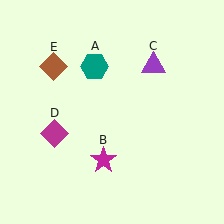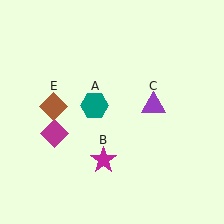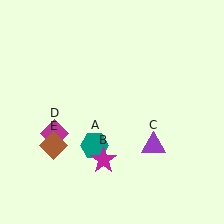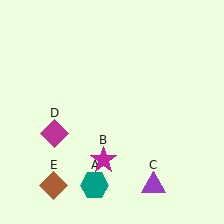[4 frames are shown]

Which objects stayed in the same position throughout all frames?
Magenta star (object B) and magenta diamond (object D) remained stationary.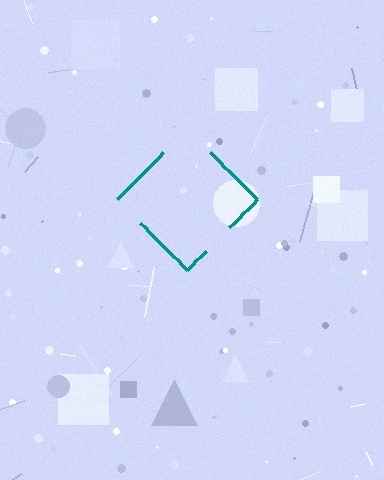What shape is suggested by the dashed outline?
The dashed outline suggests a diamond.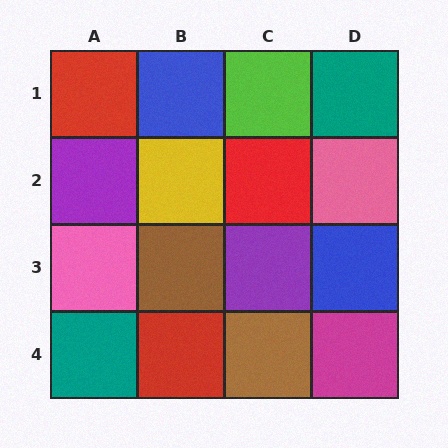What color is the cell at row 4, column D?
Magenta.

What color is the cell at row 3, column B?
Brown.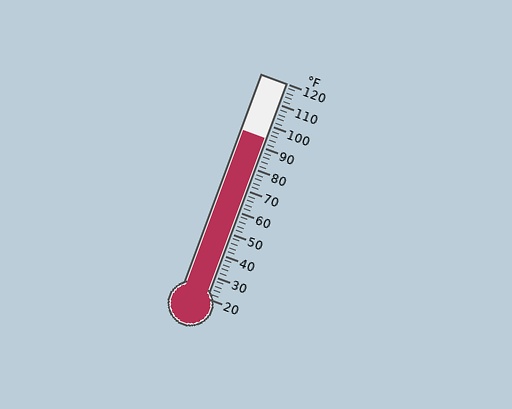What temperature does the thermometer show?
The thermometer shows approximately 94°F.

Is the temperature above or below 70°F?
The temperature is above 70°F.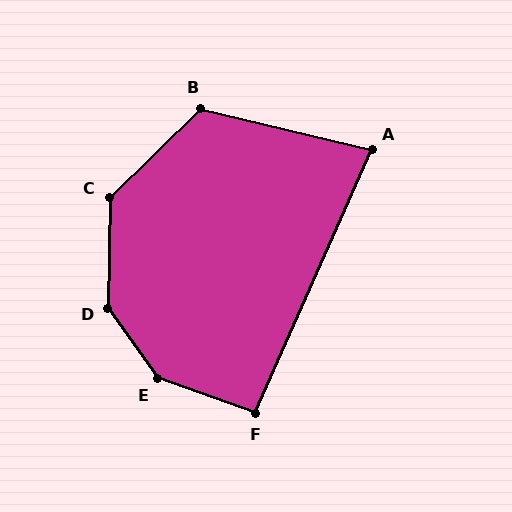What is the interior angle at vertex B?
Approximately 122 degrees (obtuse).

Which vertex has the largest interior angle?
E, at approximately 145 degrees.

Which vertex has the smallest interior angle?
A, at approximately 80 degrees.